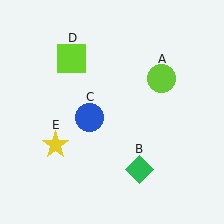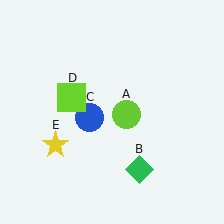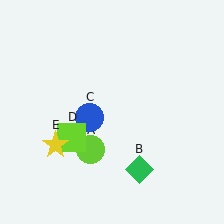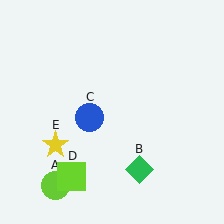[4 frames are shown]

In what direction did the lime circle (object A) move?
The lime circle (object A) moved down and to the left.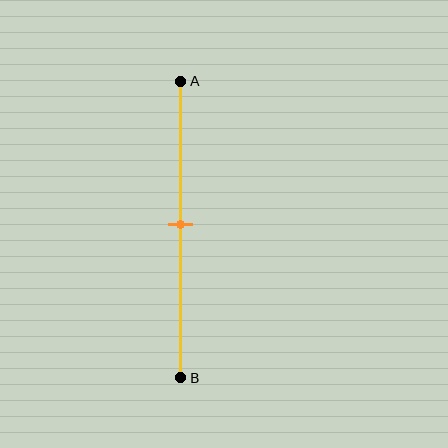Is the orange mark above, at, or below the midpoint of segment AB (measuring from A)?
The orange mark is approximately at the midpoint of segment AB.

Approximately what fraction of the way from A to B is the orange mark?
The orange mark is approximately 50% of the way from A to B.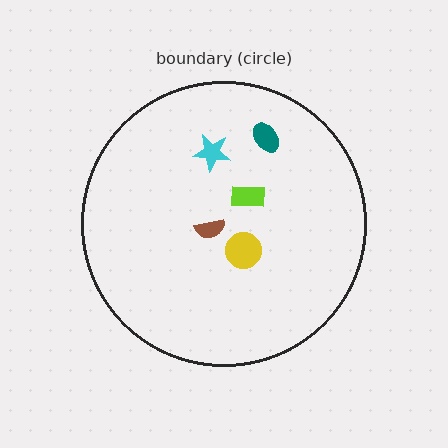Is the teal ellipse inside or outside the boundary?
Inside.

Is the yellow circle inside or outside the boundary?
Inside.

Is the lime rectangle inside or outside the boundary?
Inside.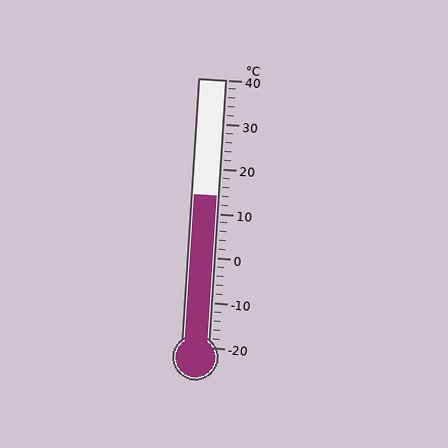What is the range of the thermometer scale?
The thermometer scale ranges from -20°C to 40°C.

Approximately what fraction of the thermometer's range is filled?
The thermometer is filled to approximately 55% of its range.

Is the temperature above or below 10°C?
The temperature is above 10°C.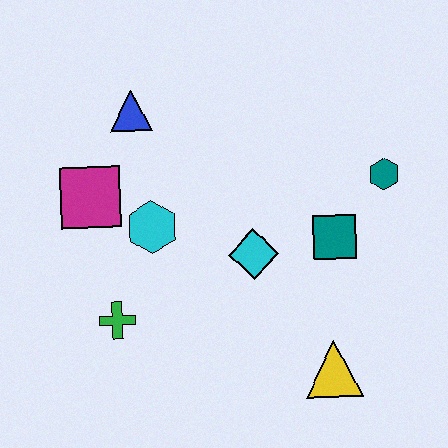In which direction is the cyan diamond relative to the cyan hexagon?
The cyan diamond is to the right of the cyan hexagon.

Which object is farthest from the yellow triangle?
The blue triangle is farthest from the yellow triangle.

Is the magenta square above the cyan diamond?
Yes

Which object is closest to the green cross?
The cyan hexagon is closest to the green cross.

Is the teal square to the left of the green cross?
No